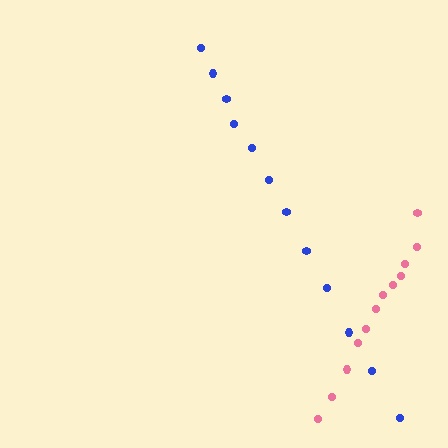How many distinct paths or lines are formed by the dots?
There are 2 distinct paths.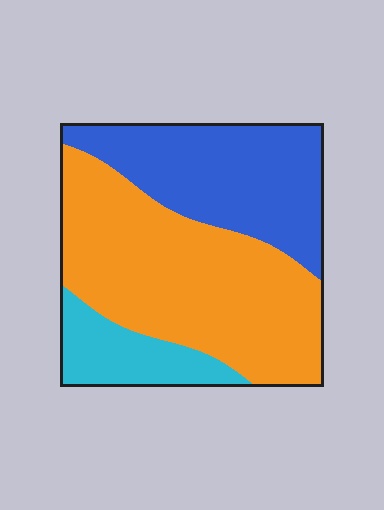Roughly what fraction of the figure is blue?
Blue covers about 35% of the figure.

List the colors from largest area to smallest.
From largest to smallest: orange, blue, cyan.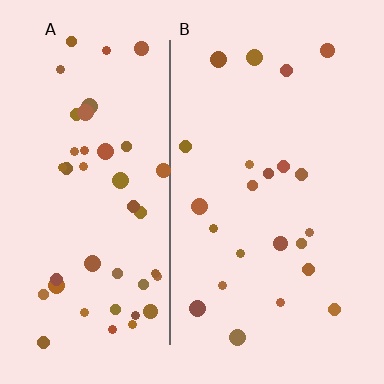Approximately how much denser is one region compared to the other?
Approximately 2.0× — region A over region B.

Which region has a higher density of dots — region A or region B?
A (the left).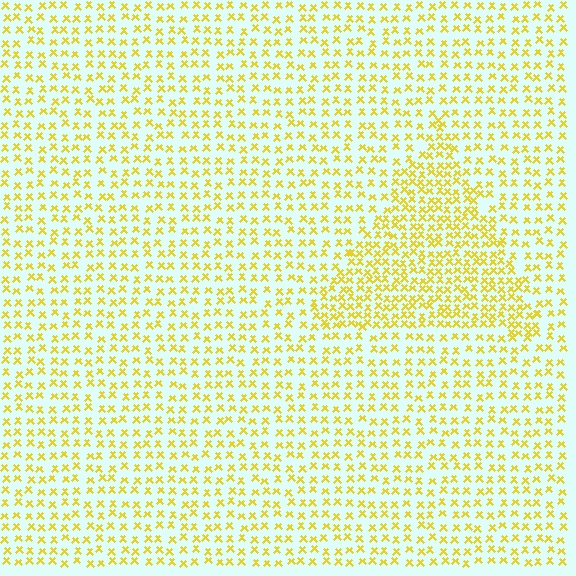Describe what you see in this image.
The image contains small yellow elements arranged at two different densities. A triangle-shaped region is visible where the elements are more densely packed than the surrounding area.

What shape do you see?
I see a triangle.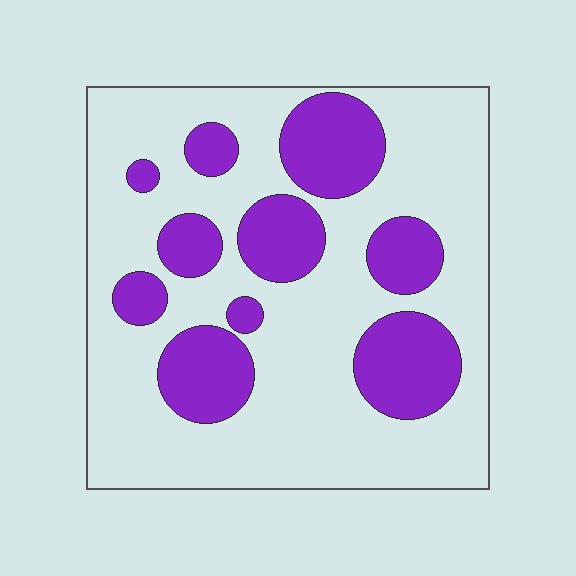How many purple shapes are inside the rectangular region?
10.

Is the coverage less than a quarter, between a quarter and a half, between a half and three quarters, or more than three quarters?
Between a quarter and a half.